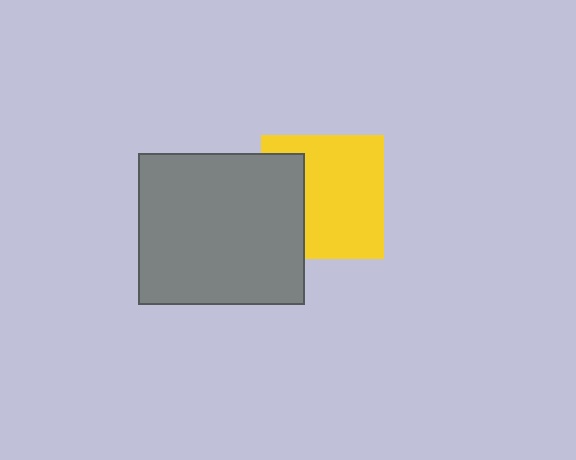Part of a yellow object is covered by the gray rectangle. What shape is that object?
It is a square.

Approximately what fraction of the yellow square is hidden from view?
Roughly 31% of the yellow square is hidden behind the gray rectangle.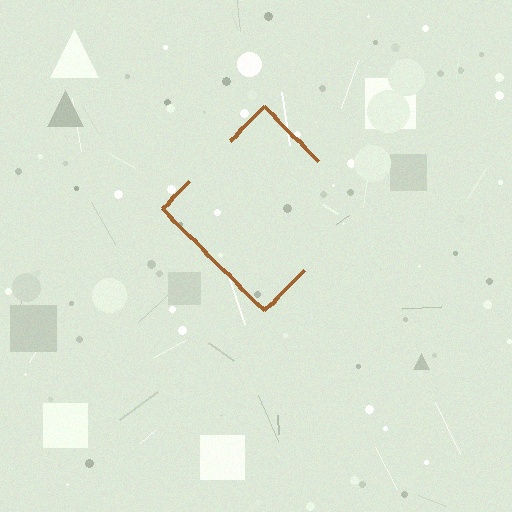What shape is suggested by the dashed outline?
The dashed outline suggests a diamond.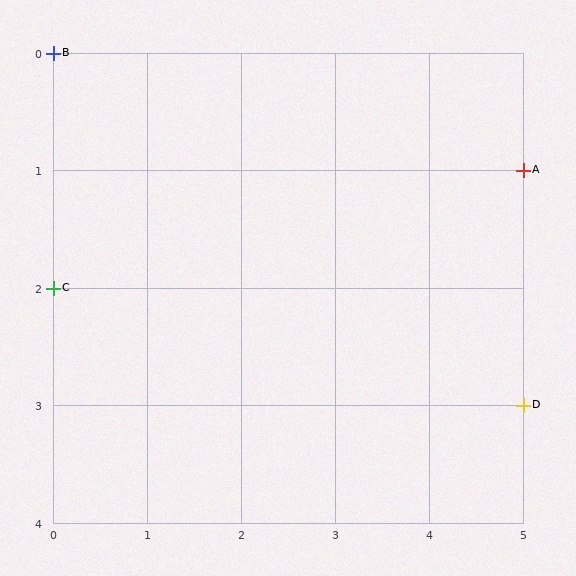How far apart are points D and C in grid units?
Points D and C are 5 columns and 1 row apart (about 5.1 grid units diagonally).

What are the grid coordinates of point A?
Point A is at grid coordinates (5, 1).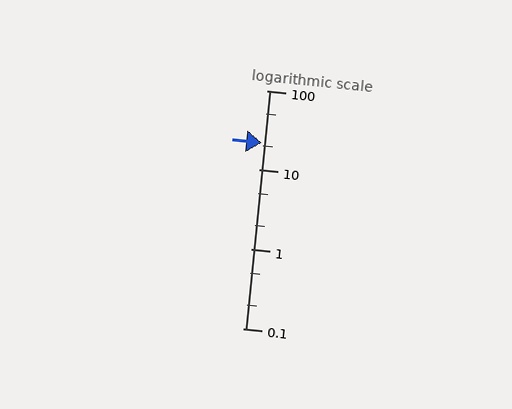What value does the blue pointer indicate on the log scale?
The pointer indicates approximately 22.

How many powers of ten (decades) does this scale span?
The scale spans 3 decades, from 0.1 to 100.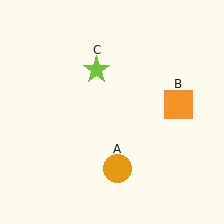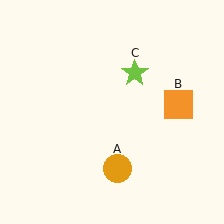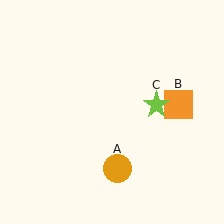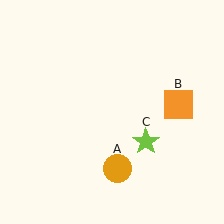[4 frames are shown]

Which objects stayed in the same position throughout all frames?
Orange circle (object A) and orange square (object B) remained stationary.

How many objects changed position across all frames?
1 object changed position: lime star (object C).